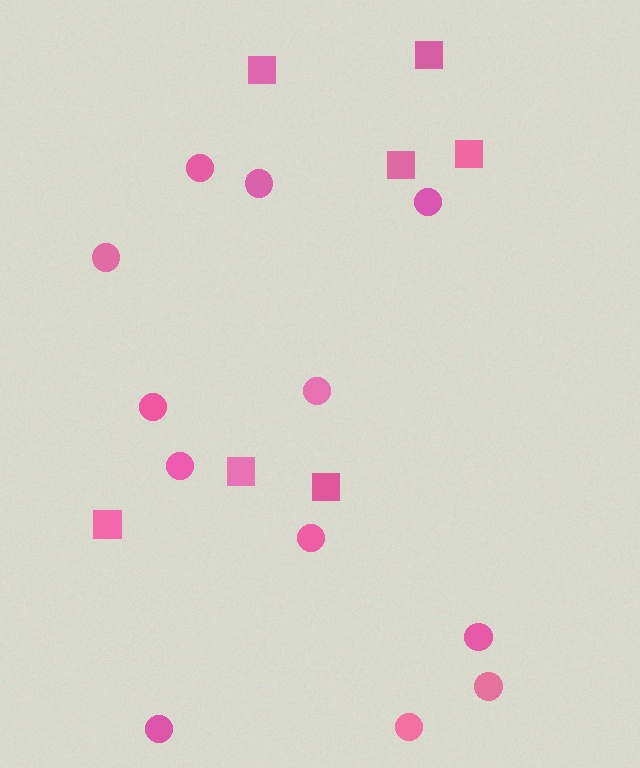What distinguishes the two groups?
There are 2 groups: one group of squares (7) and one group of circles (12).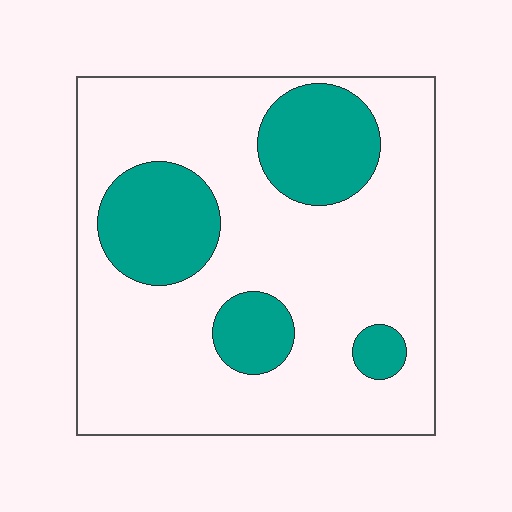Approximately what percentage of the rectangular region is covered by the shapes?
Approximately 25%.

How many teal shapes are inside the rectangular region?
4.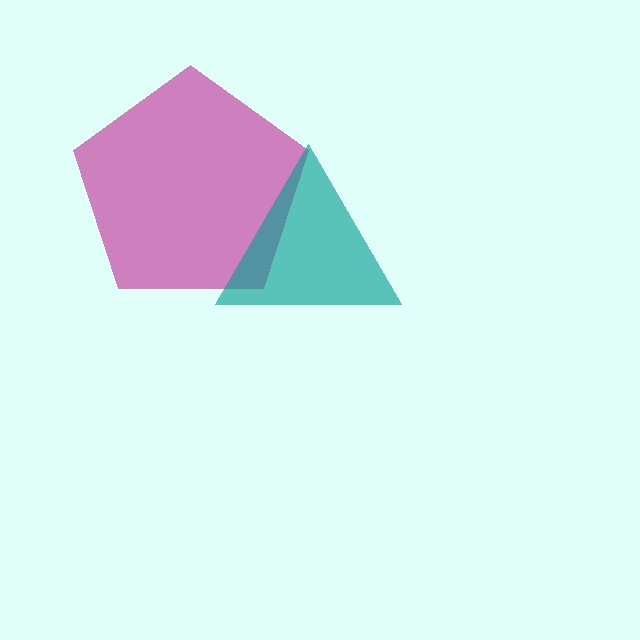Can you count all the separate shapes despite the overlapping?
Yes, there are 2 separate shapes.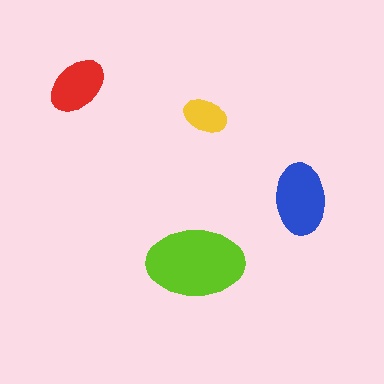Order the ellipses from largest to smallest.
the lime one, the blue one, the red one, the yellow one.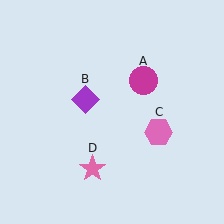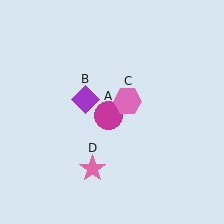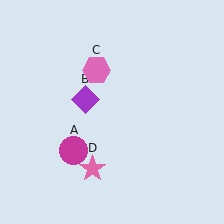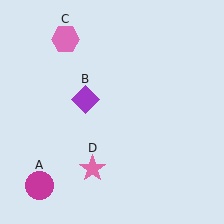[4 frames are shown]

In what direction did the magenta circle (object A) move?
The magenta circle (object A) moved down and to the left.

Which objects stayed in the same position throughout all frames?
Purple diamond (object B) and pink star (object D) remained stationary.